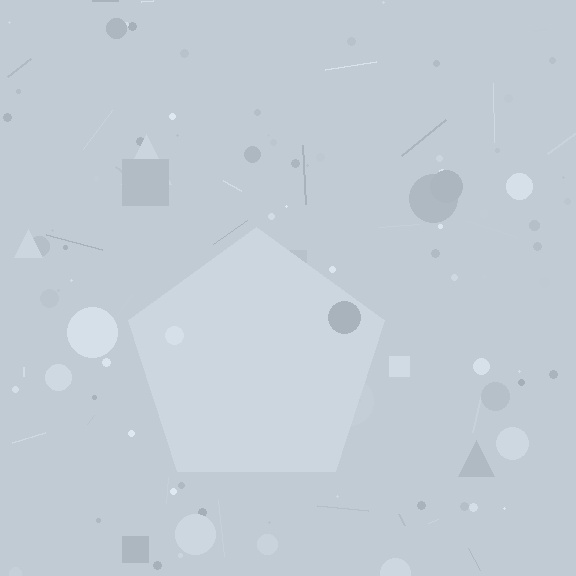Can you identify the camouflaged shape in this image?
The camouflaged shape is a pentagon.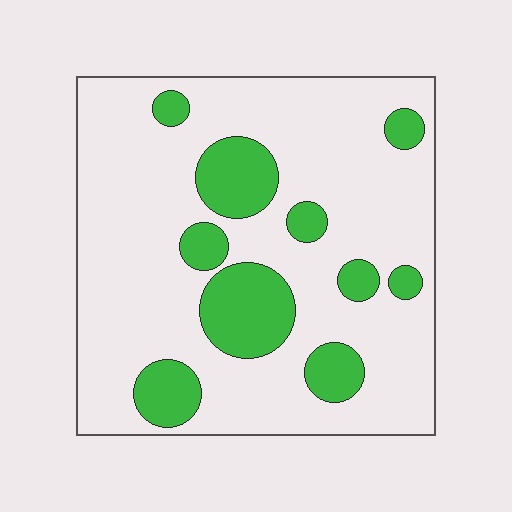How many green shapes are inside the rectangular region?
10.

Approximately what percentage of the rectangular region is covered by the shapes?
Approximately 20%.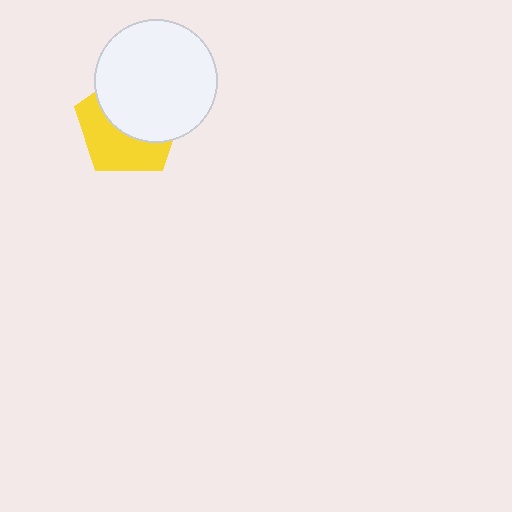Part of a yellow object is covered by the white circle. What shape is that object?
It is a pentagon.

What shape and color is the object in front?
The object in front is a white circle.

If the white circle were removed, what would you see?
You would see the complete yellow pentagon.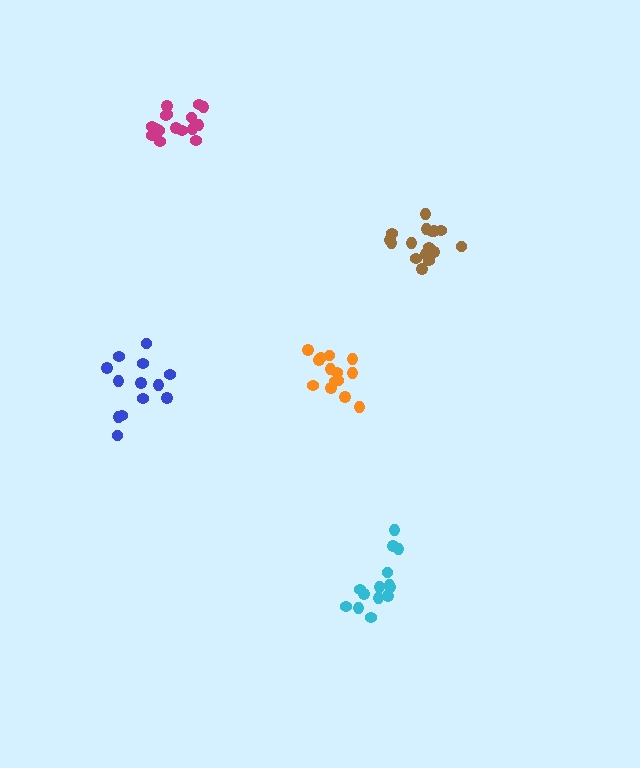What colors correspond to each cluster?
The clusters are colored: blue, orange, brown, magenta, cyan.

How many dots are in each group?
Group 1: 13 dots, Group 2: 14 dots, Group 3: 16 dots, Group 4: 16 dots, Group 5: 14 dots (73 total).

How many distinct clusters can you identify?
There are 5 distinct clusters.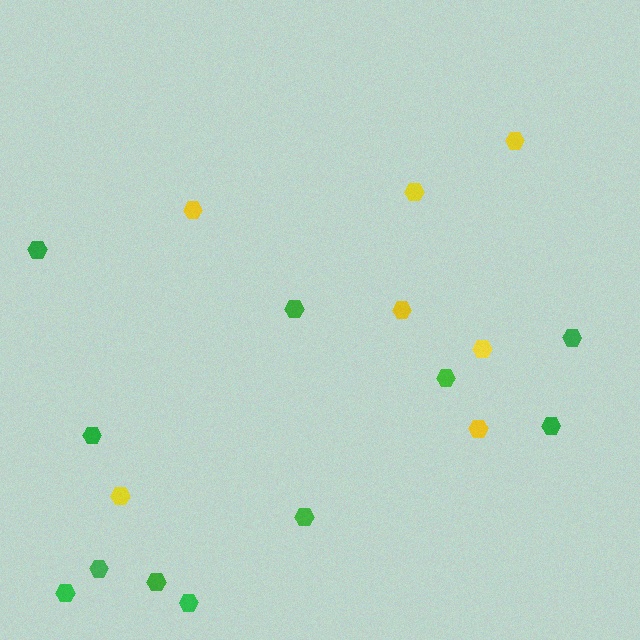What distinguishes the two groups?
There are 2 groups: one group of green hexagons (11) and one group of yellow hexagons (7).